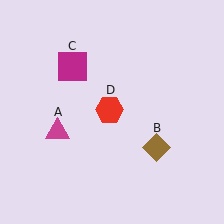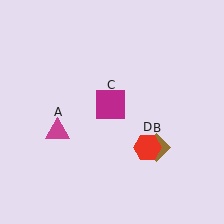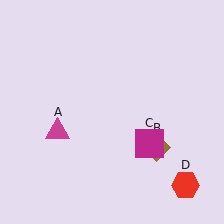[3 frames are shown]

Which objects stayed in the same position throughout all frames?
Magenta triangle (object A) and brown diamond (object B) remained stationary.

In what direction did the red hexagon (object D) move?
The red hexagon (object D) moved down and to the right.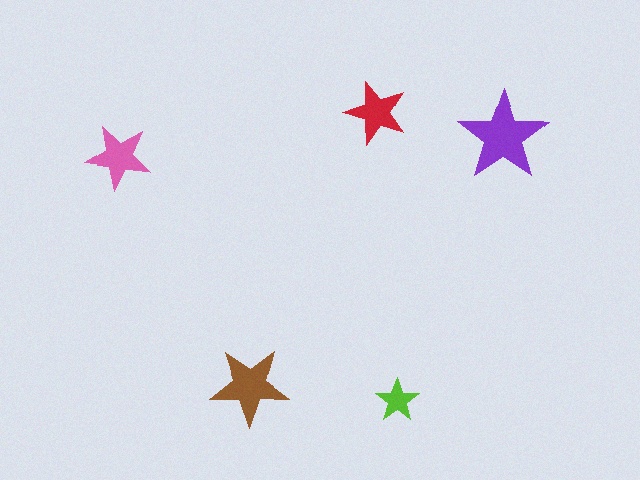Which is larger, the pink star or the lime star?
The pink one.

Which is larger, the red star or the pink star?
The pink one.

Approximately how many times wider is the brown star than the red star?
About 1.5 times wider.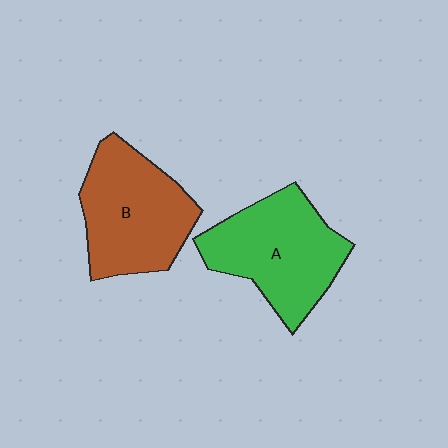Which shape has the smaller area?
Shape B (brown).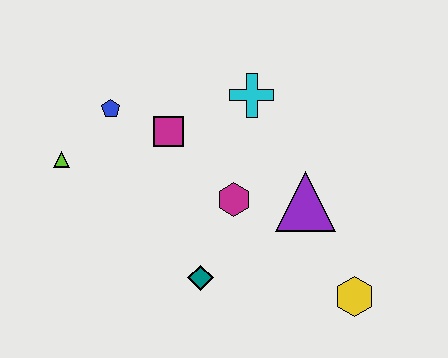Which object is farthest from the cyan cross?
The yellow hexagon is farthest from the cyan cross.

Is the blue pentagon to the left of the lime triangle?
No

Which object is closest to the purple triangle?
The magenta hexagon is closest to the purple triangle.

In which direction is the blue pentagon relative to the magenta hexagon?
The blue pentagon is to the left of the magenta hexagon.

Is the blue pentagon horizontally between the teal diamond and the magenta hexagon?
No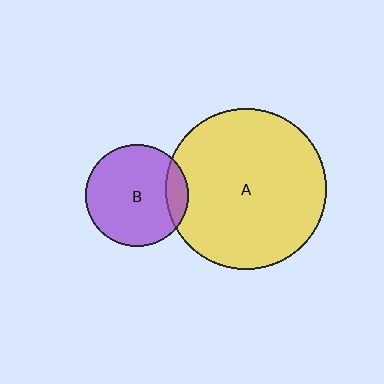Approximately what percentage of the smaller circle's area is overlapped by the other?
Approximately 15%.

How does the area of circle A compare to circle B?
Approximately 2.4 times.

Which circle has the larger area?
Circle A (yellow).